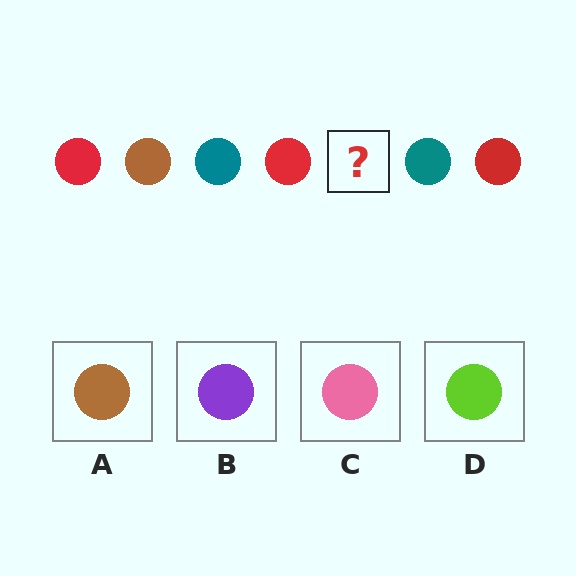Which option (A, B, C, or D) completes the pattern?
A.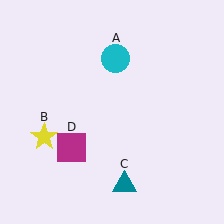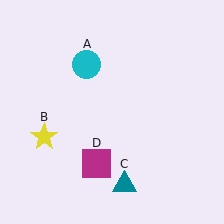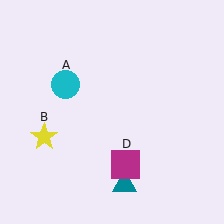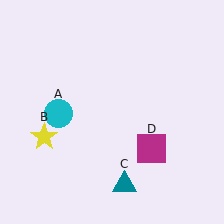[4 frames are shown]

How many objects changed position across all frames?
2 objects changed position: cyan circle (object A), magenta square (object D).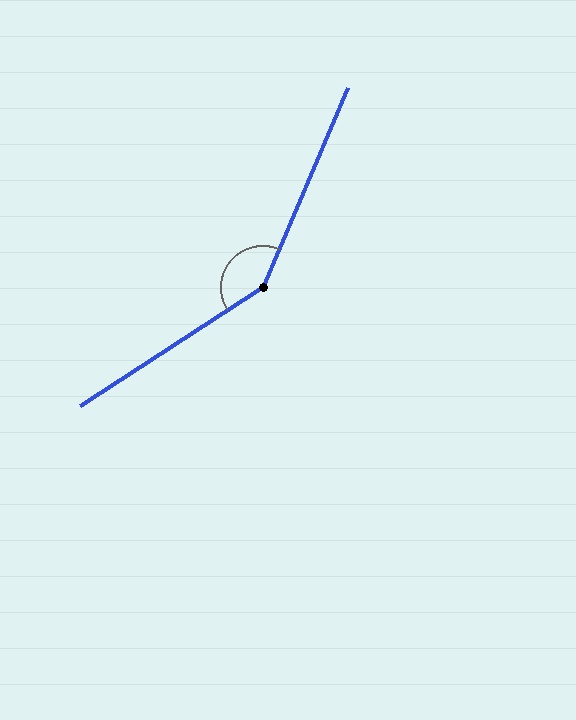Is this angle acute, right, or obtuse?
It is obtuse.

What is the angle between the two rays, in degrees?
Approximately 146 degrees.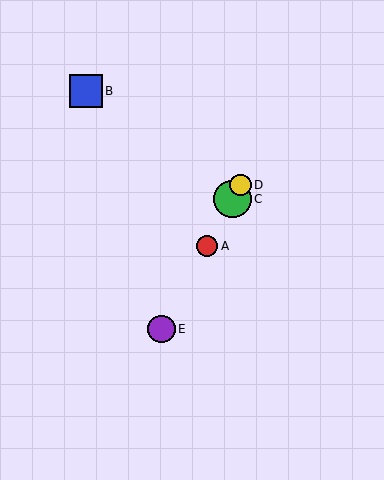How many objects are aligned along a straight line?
4 objects (A, C, D, E) are aligned along a straight line.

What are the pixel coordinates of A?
Object A is at (207, 246).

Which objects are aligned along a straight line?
Objects A, C, D, E are aligned along a straight line.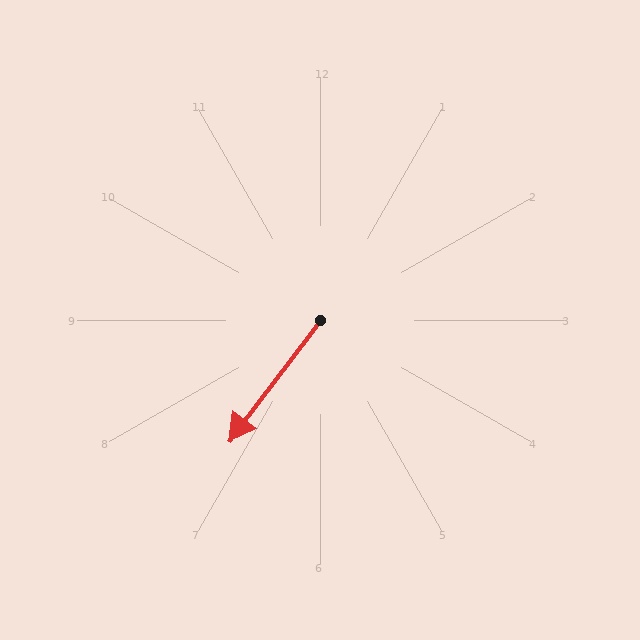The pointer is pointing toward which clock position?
Roughly 7 o'clock.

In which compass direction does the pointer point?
Southwest.